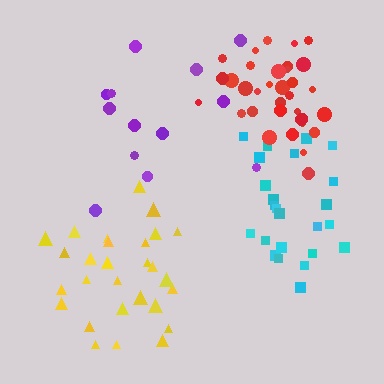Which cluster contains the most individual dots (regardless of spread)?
Red (35).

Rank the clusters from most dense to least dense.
red, cyan, yellow, purple.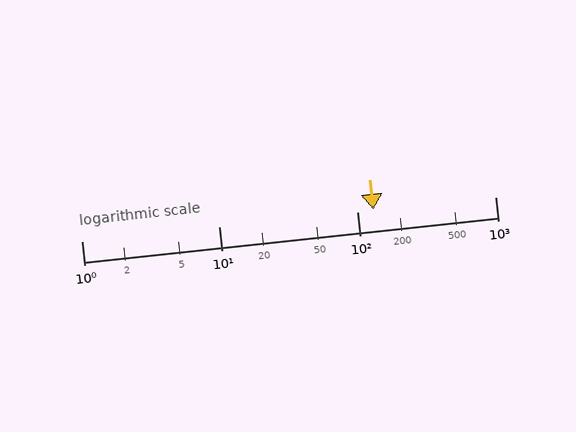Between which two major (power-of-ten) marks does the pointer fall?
The pointer is between 100 and 1000.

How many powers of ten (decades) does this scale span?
The scale spans 3 decades, from 1 to 1000.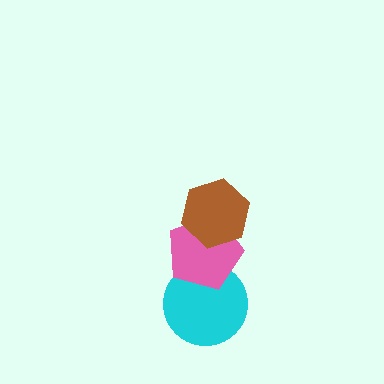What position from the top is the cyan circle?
The cyan circle is 3rd from the top.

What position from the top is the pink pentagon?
The pink pentagon is 2nd from the top.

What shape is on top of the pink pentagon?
The brown hexagon is on top of the pink pentagon.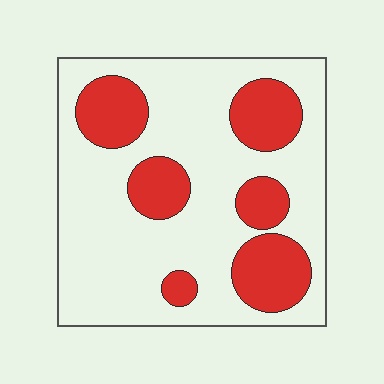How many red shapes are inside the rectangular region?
6.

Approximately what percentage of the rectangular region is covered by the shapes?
Approximately 30%.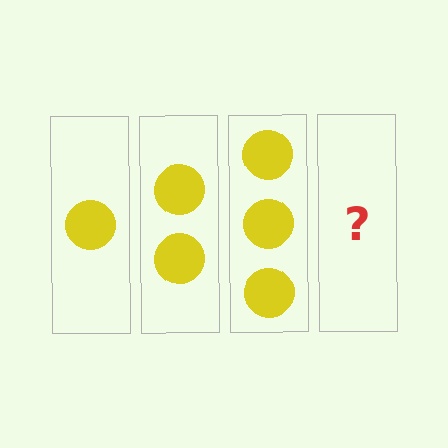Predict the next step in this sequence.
The next step is 4 circles.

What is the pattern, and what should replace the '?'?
The pattern is that each step adds one more circle. The '?' should be 4 circles.